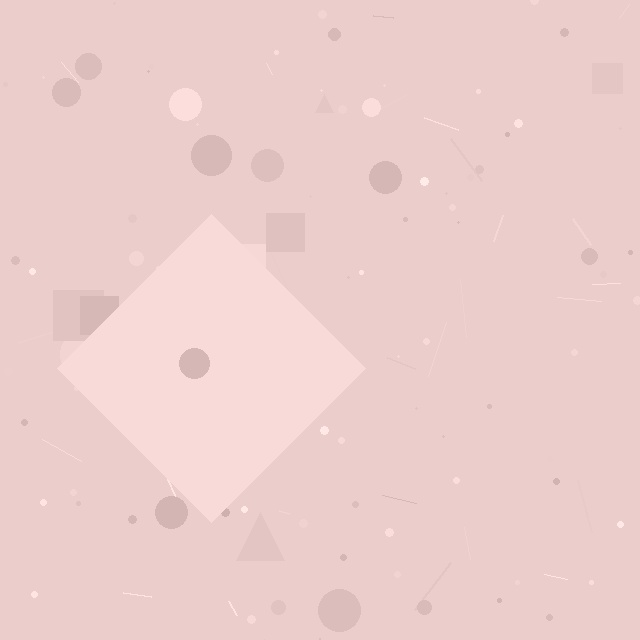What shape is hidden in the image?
A diamond is hidden in the image.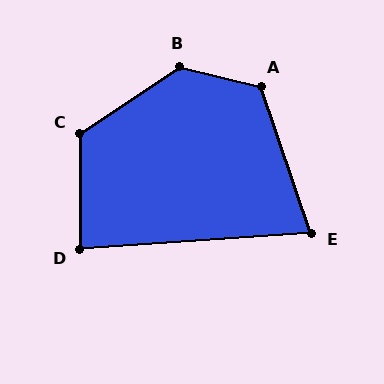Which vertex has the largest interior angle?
B, at approximately 132 degrees.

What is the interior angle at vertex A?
Approximately 123 degrees (obtuse).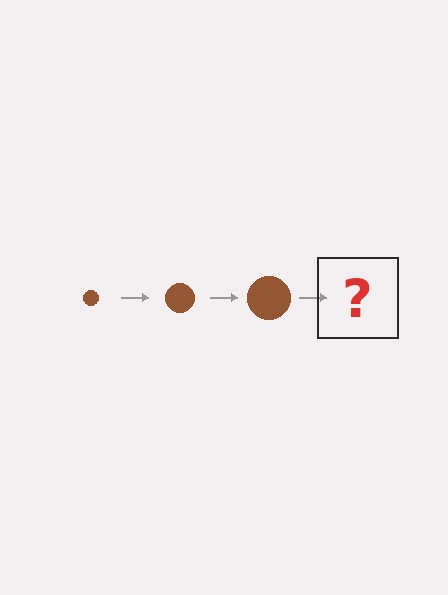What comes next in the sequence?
The next element should be a brown circle, larger than the previous one.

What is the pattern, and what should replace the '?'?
The pattern is that the circle gets progressively larger each step. The '?' should be a brown circle, larger than the previous one.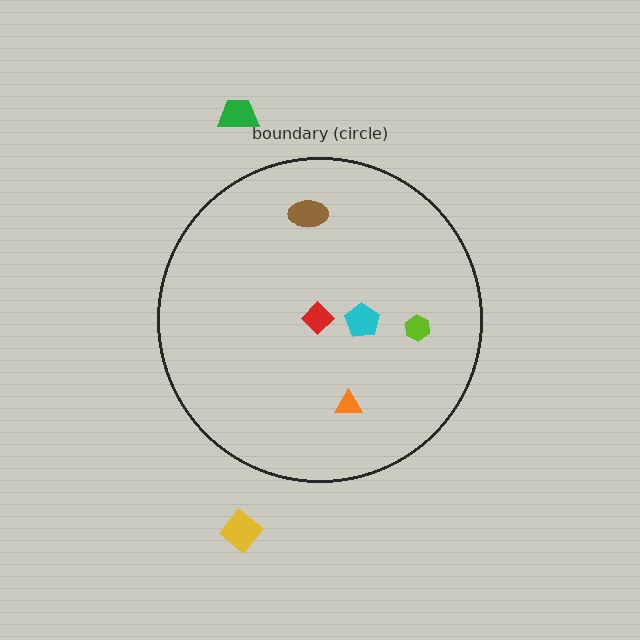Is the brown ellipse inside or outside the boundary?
Inside.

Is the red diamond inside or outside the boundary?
Inside.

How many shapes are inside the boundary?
5 inside, 2 outside.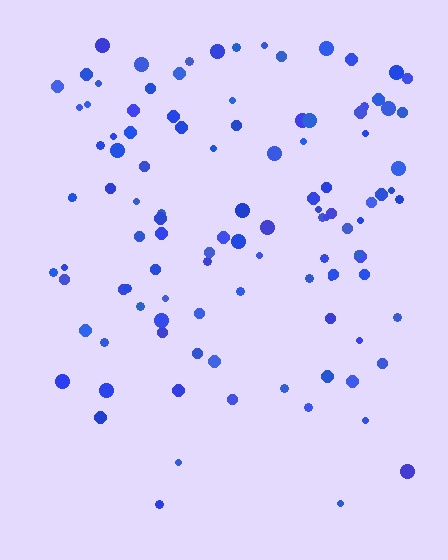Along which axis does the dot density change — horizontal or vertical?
Vertical.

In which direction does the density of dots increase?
From bottom to top, with the top side densest.